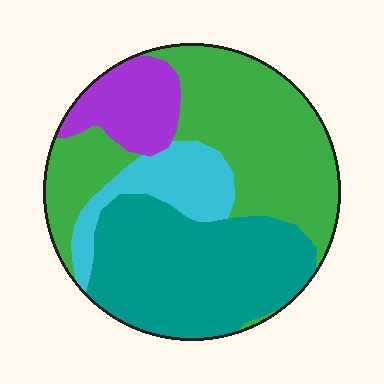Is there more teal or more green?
Green.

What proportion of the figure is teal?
Teal takes up about one third (1/3) of the figure.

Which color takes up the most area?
Green, at roughly 40%.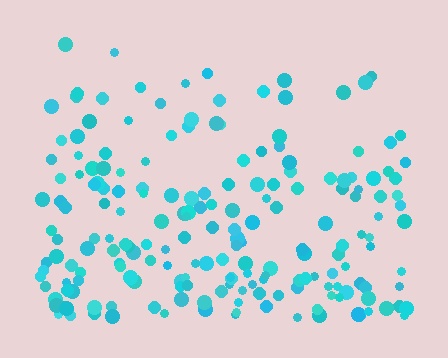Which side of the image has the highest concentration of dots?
The bottom.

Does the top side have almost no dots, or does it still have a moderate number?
Still a moderate number, just noticeably fewer than the bottom.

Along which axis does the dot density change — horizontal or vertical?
Vertical.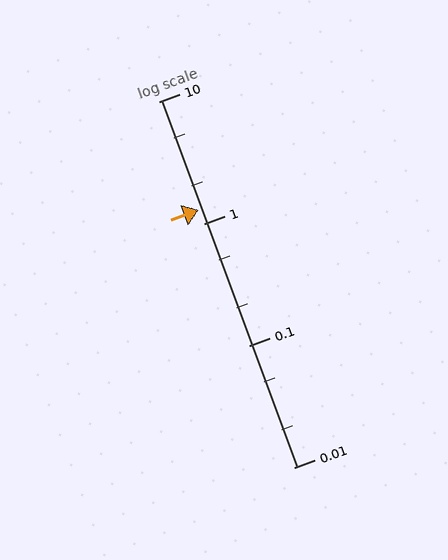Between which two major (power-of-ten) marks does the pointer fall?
The pointer is between 1 and 10.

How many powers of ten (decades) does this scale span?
The scale spans 3 decades, from 0.01 to 10.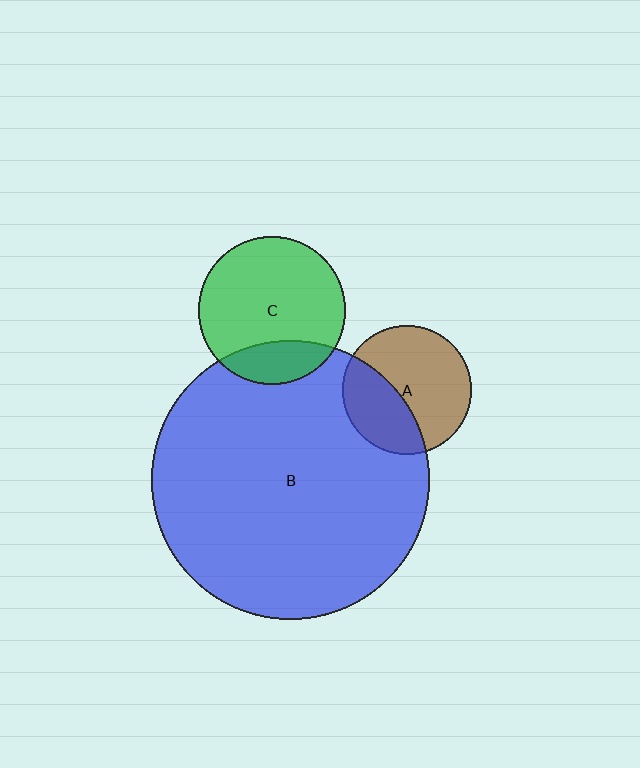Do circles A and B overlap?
Yes.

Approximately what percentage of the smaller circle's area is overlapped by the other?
Approximately 35%.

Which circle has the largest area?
Circle B (blue).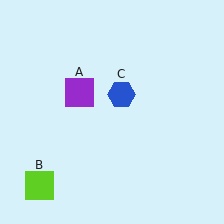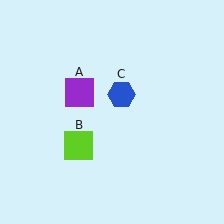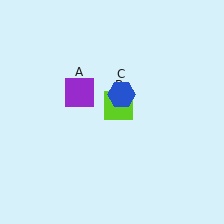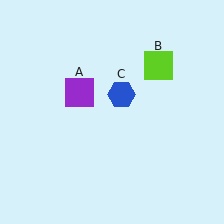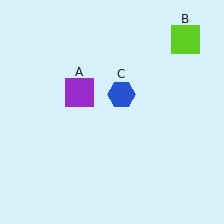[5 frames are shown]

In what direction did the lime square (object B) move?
The lime square (object B) moved up and to the right.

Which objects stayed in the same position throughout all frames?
Purple square (object A) and blue hexagon (object C) remained stationary.